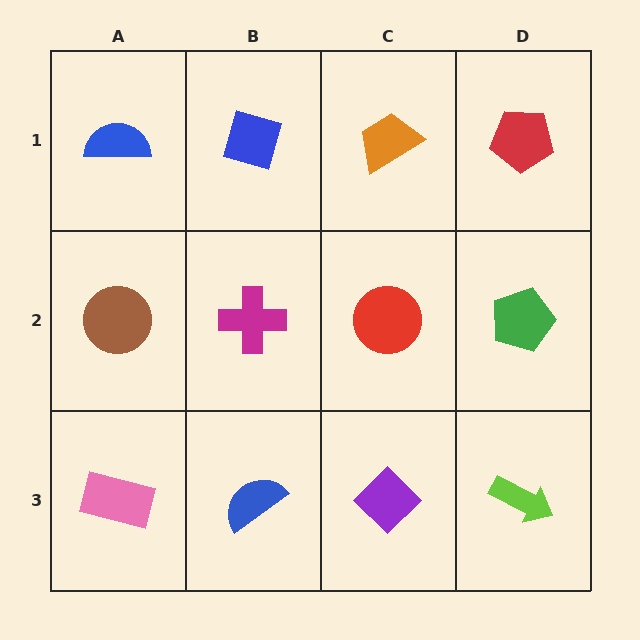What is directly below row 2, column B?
A blue semicircle.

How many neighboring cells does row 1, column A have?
2.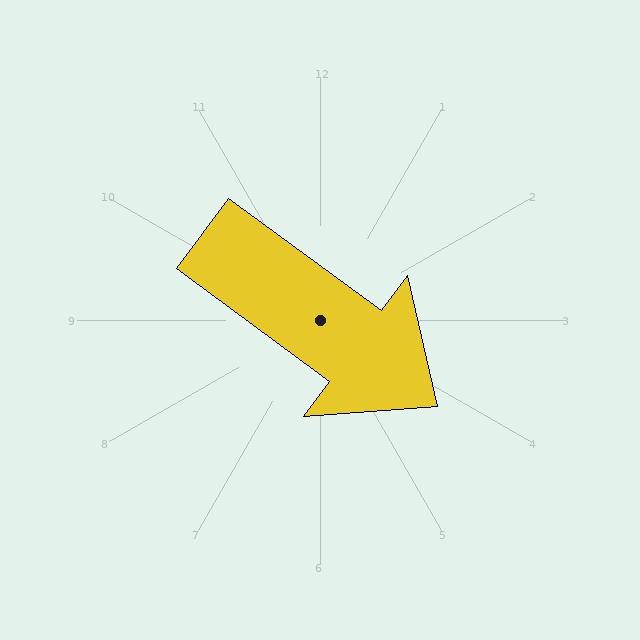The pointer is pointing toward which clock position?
Roughly 4 o'clock.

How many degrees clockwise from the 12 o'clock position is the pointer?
Approximately 126 degrees.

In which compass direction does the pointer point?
Southeast.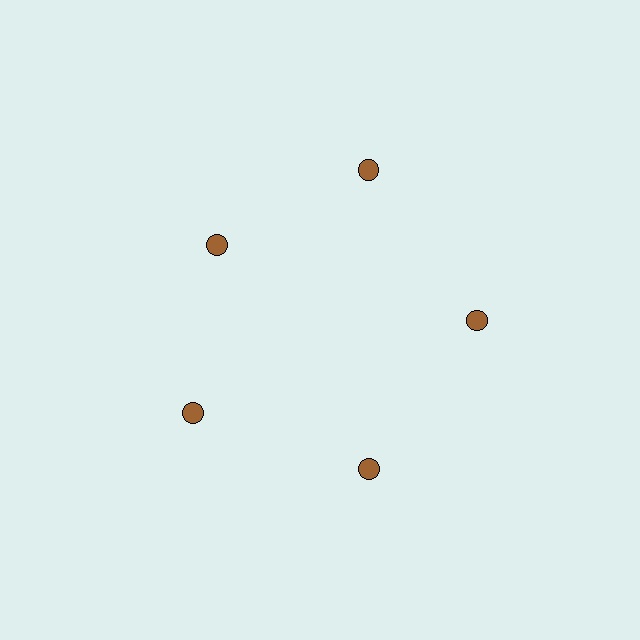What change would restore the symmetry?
The symmetry would be restored by moving it outward, back onto the ring so that all 5 circles sit at equal angles and equal distance from the center.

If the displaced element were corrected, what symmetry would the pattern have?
It would have 5-fold rotational symmetry — the pattern would map onto itself every 72 degrees.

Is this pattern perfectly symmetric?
No. The 5 brown circles are arranged in a ring, but one element near the 10 o'clock position is pulled inward toward the center, breaking the 5-fold rotational symmetry.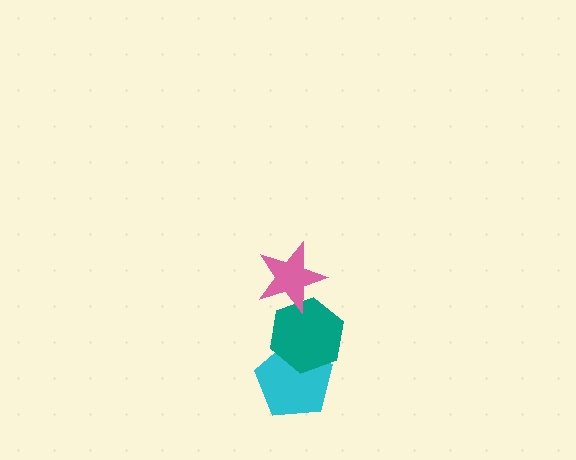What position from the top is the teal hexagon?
The teal hexagon is 2nd from the top.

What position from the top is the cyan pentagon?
The cyan pentagon is 3rd from the top.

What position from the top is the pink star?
The pink star is 1st from the top.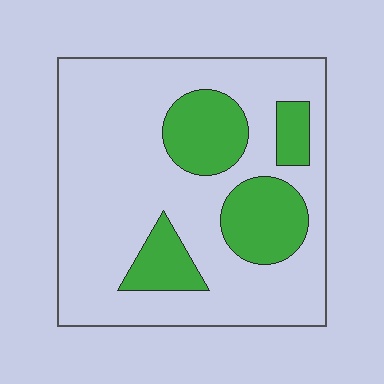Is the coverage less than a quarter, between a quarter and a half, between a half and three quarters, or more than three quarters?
Less than a quarter.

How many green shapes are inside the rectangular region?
4.